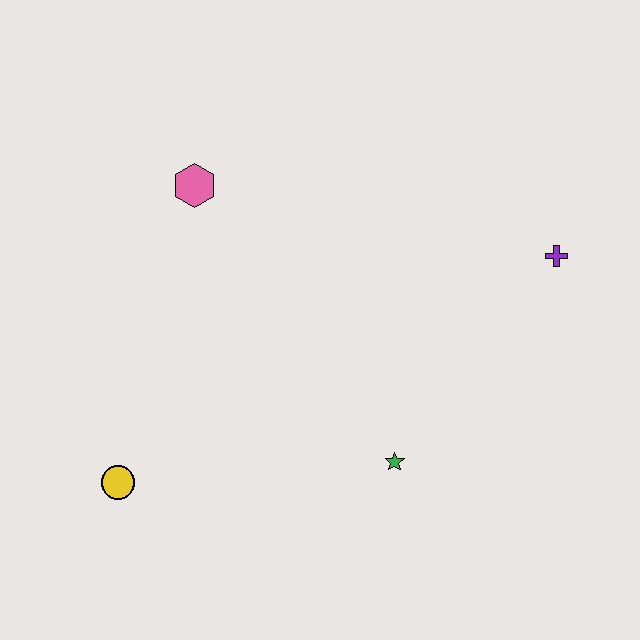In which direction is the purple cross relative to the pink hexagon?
The purple cross is to the right of the pink hexagon.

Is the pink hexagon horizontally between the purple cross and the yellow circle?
Yes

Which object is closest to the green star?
The purple cross is closest to the green star.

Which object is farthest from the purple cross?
The yellow circle is farthest from the purple cross.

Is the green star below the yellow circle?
No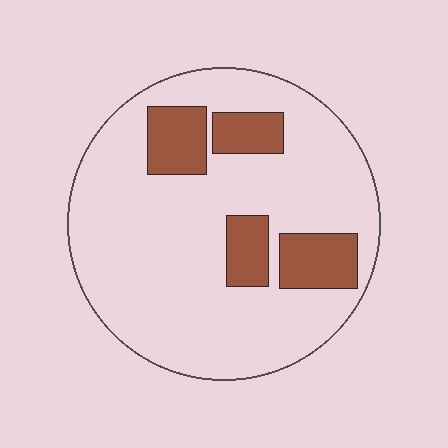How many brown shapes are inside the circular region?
4.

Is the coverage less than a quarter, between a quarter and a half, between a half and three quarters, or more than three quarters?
Less than a quarter.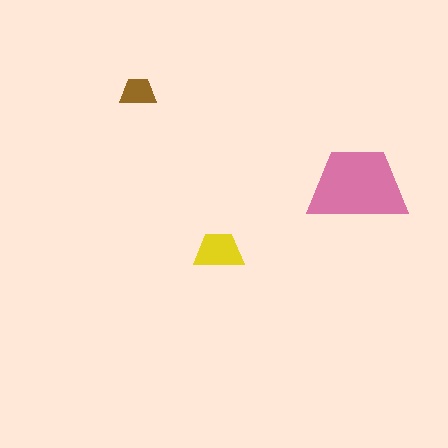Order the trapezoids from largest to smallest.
the pink one, the yellow one, the brown one.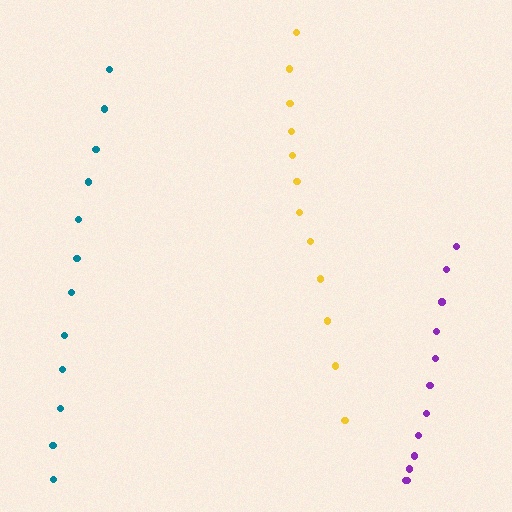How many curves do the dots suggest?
There are 3 distinct paths.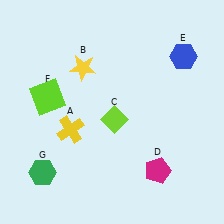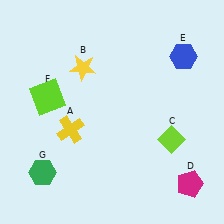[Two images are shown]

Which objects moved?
The objects that moved are: the lime diamond (C), the magenta pentagon (D).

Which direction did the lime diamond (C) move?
The lime diamond (C) moved right.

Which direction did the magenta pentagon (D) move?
The magenta pentagon (D) moved right.